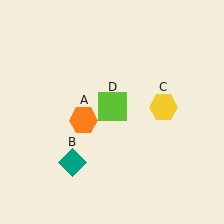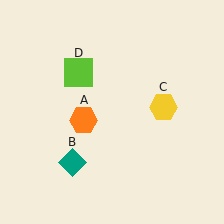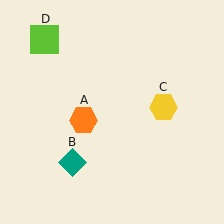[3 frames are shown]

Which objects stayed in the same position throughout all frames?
Orange hexagon (object A) and teal diamond (object B) and yellow hexagon (object C) remained stationary.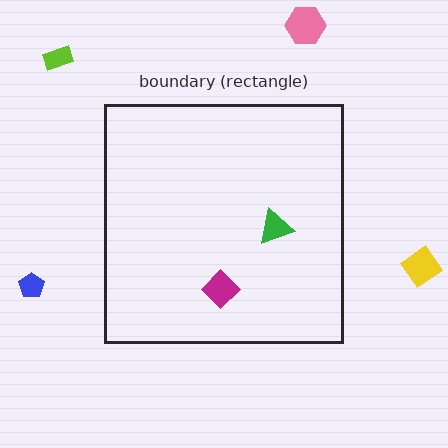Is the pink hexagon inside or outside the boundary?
Outside.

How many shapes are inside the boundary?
2 inside, 4 outside.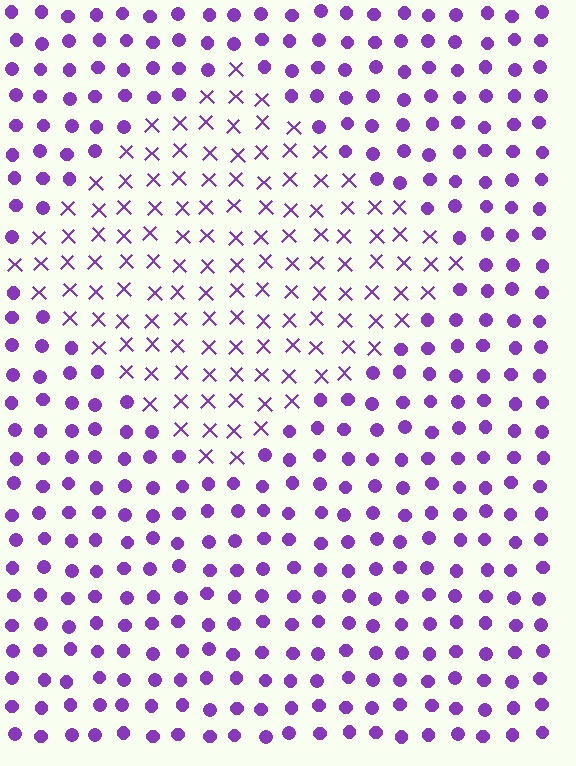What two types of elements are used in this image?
The image uses X marks inside the diamond region and circles outside it.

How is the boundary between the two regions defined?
The boundary is defined by a change in element shape: X marks inside vs. circles outside. All elements share the same color and spacing.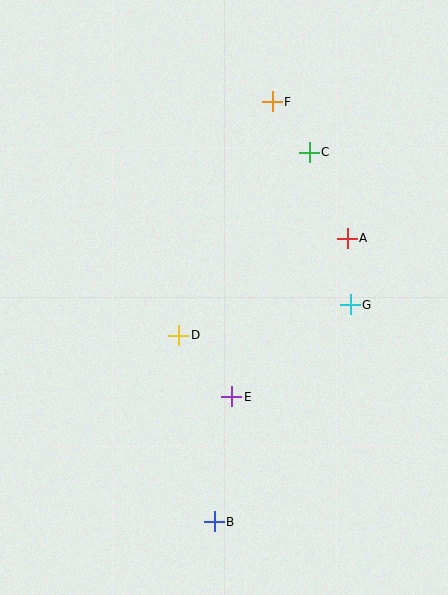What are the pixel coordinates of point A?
Point A is at (347, 238).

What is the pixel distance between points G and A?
The distance between G and A is 66 pixels.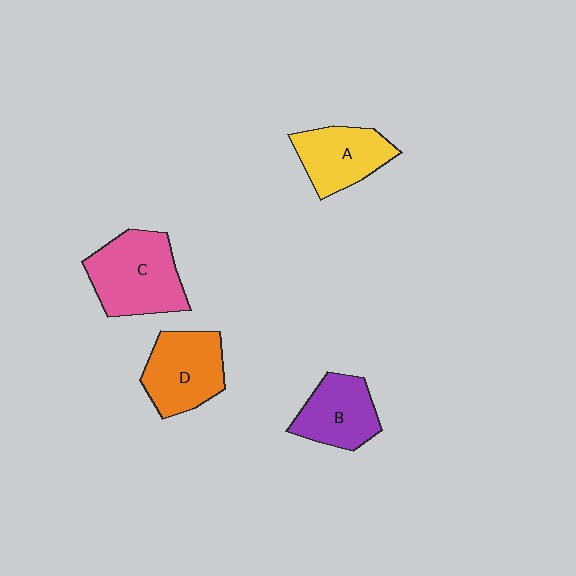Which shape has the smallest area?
Shape B (purple).